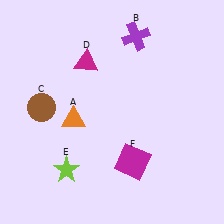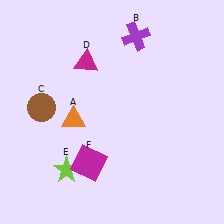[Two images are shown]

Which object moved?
The magenta square (F) moved left.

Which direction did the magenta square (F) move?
The magenta square (F) moved left.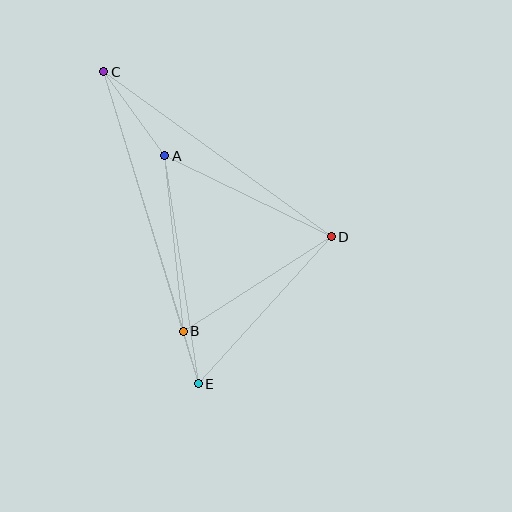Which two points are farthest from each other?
Points C and E are farthest from each other.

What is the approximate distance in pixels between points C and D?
The distance between C and D is approximately 281 pixels.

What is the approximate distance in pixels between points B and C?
The distance between B and C is approximately 272 pixels.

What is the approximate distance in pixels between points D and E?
The distance between D and E is approximately 198 pixels.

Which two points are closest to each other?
Points B and E are closest to each other.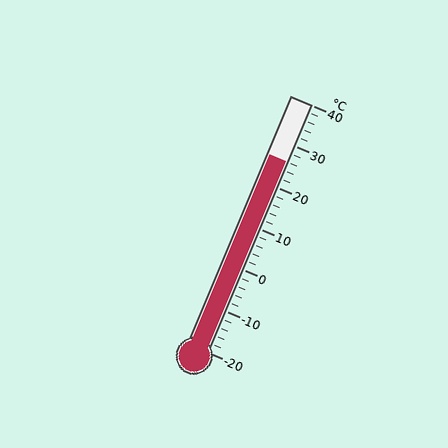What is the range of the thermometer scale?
The thermometer scale ranges from -20°C to 40°C.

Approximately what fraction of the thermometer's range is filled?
The thermometer is filled to approximately 75% of its range.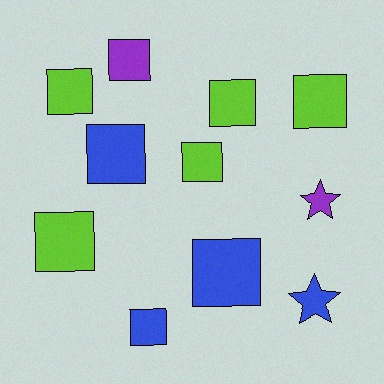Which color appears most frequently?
Lime, with 5 objects.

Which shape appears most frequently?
Square, with 9 objects.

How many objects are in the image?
There are 11 objects.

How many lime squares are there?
There are 5 lime squares.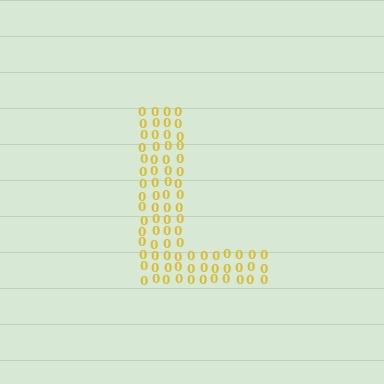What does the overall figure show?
The overall figure shows the letter L.